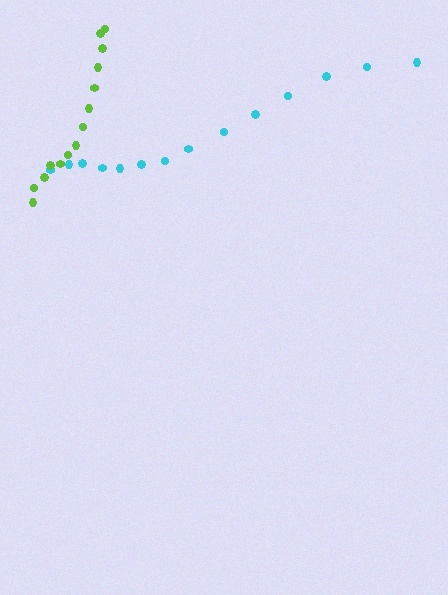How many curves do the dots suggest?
There are 2 distinct paths.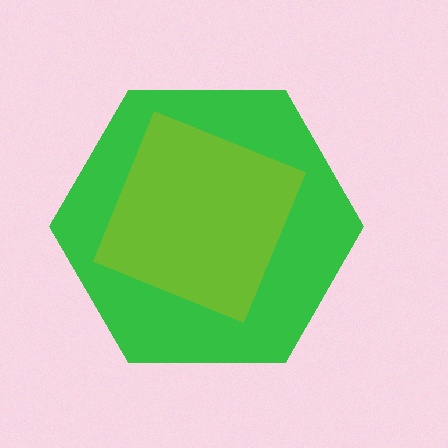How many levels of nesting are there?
2.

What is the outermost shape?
The green hexagon.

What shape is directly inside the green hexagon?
The lime diamond.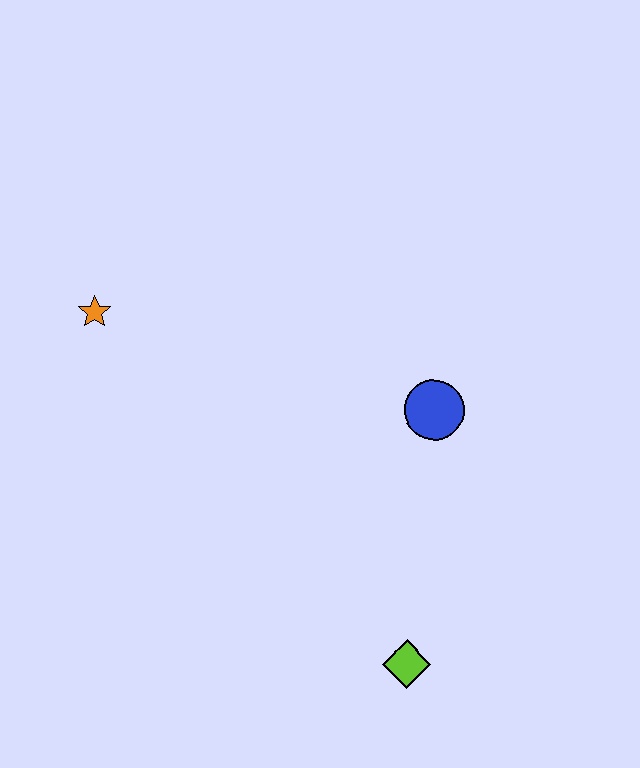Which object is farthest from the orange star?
The lime diamond is farthest from the orange star.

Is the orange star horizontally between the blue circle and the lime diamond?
No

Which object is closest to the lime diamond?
The blue circle is closest to the lime diamond.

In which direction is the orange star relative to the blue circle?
The orange star is to the left of the blue circle.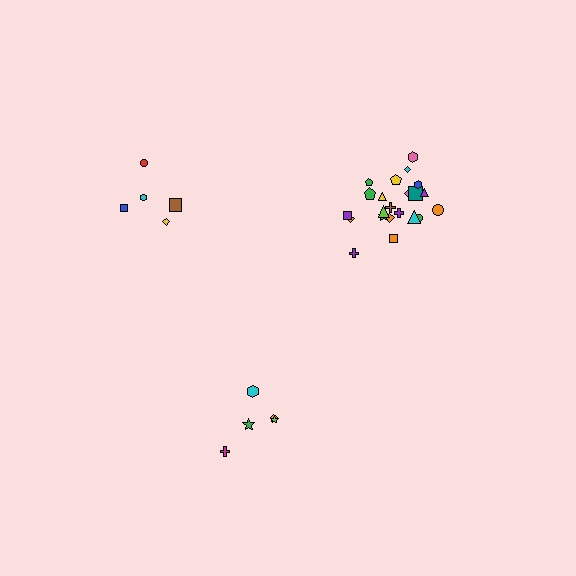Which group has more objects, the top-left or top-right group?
The top-right group.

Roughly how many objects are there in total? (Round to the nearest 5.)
Roughly 30 objects in total.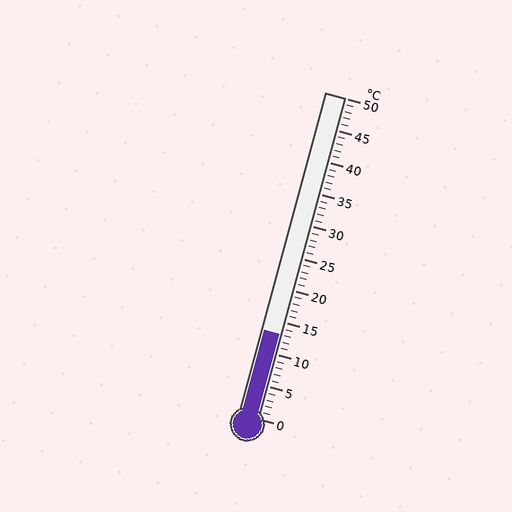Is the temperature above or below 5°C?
The temperature is above 5°C.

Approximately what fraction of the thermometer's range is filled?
The thermometer is filled to approximately 25% of its range.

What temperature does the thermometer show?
The thermometer shows approximately 13°C.